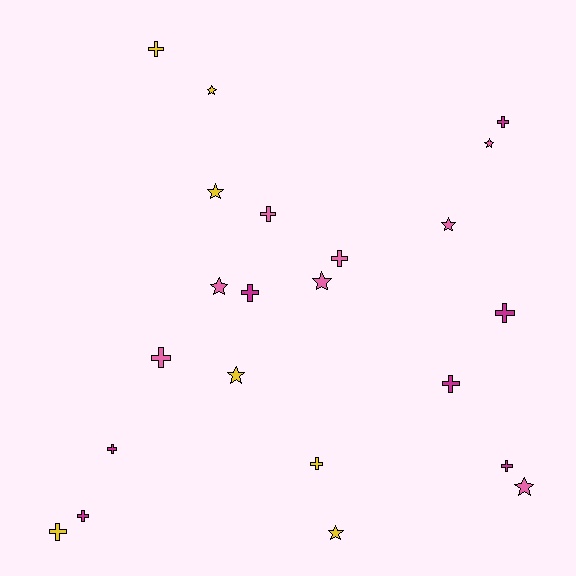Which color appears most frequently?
Pink, with 8 objects.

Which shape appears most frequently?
Cross, with 13 objects.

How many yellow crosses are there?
There are 3 yellow crosses.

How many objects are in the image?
There are 22 objects.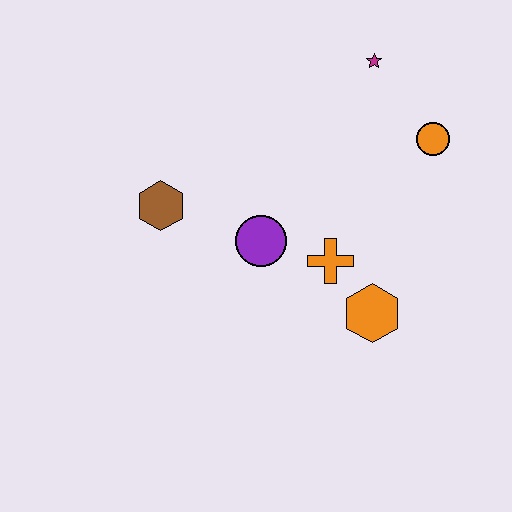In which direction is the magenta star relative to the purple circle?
The magenta star is above the purple circle.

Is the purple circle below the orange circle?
Yes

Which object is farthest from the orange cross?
The magenta star is farthest from the orange cross.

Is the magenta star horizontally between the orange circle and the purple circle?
Yes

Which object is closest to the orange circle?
The magenta star is closest to the orange circle.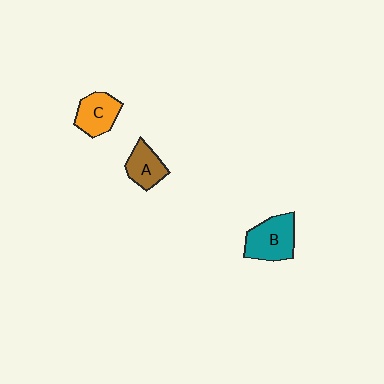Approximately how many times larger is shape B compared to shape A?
Approximately 1.4 times.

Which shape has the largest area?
Shape B (teal).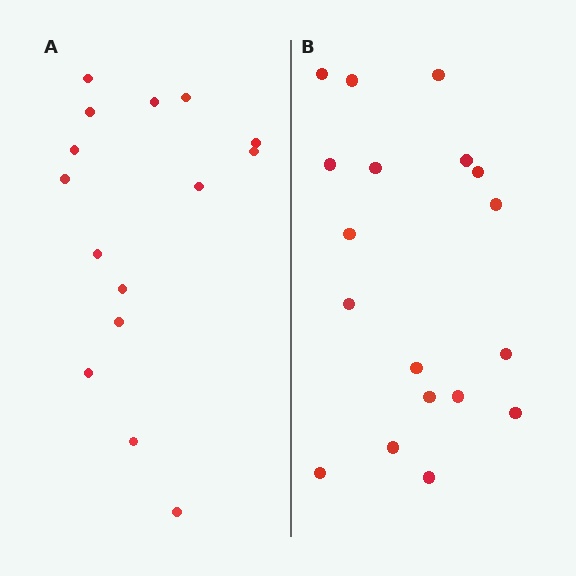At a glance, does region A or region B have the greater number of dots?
Region B (the right region) has more dots.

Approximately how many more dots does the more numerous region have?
Region B has just a few more — roughly 2 or 3 more dots than region A.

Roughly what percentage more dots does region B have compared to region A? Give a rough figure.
About 20% more.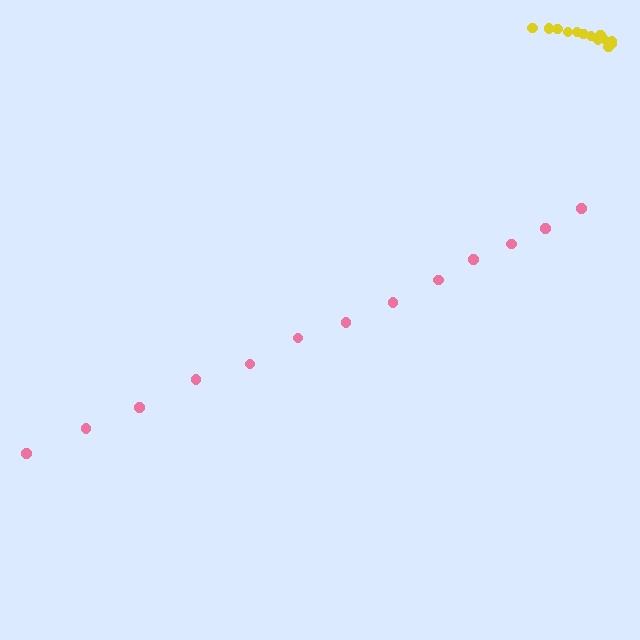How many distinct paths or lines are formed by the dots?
There are 2 distinct paths.